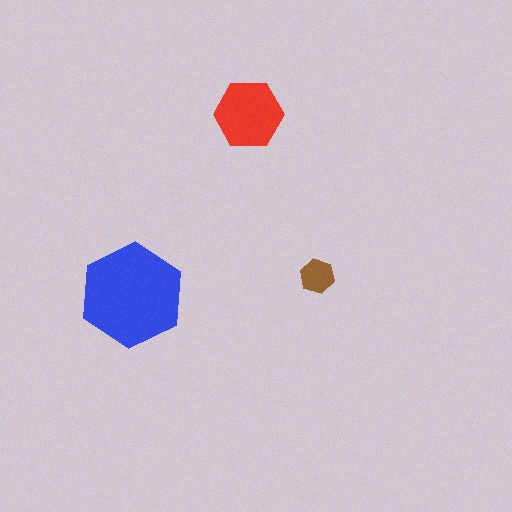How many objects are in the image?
There are 3 objects in the image.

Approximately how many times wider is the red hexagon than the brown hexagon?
About 2 times wider.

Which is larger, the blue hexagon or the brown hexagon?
The blue one.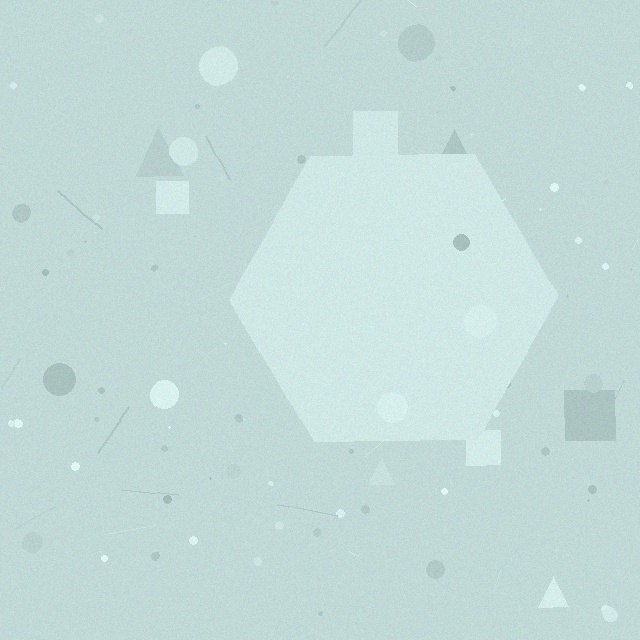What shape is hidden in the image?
A hexagon is hidden in the image.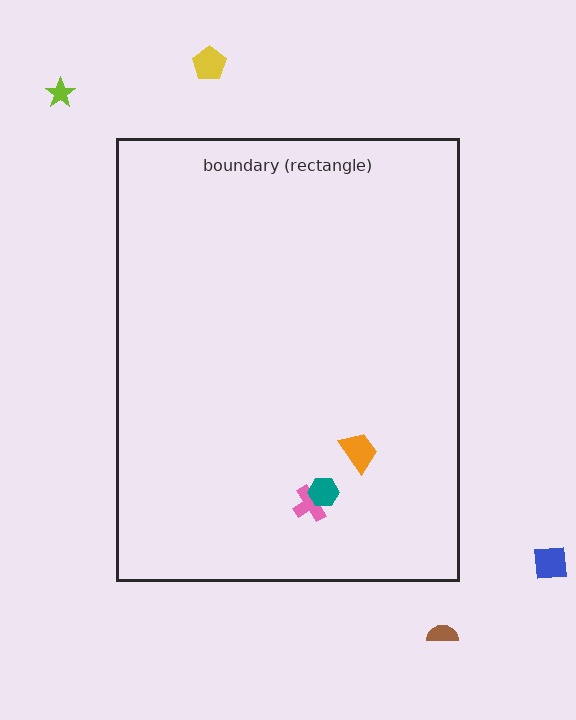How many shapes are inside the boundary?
3 inside, 4 outside.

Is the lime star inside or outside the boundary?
Outside.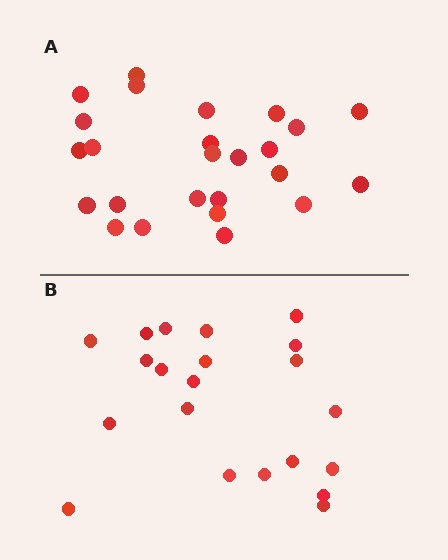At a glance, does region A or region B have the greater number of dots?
Region A (the top region) has more dots.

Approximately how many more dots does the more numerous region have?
Region A has about 4 more dots than region B.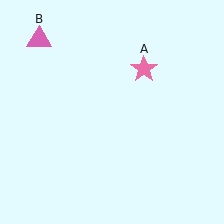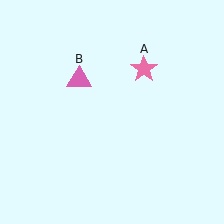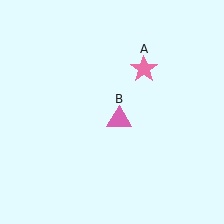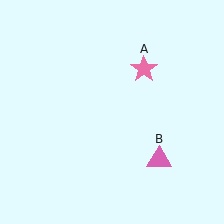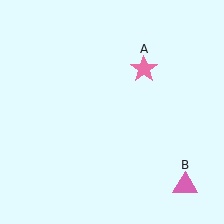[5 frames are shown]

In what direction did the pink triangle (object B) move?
The pink triangle (object B) moved down and to the right.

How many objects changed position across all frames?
1 object changed position: pink triangle (object B).